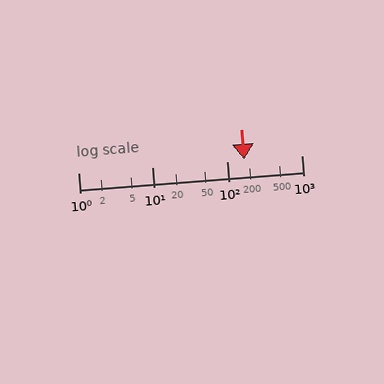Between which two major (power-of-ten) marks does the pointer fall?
The pointer is between 100 and 1000.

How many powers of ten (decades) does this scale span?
The scale spans 3 decades, from 1 to 1000.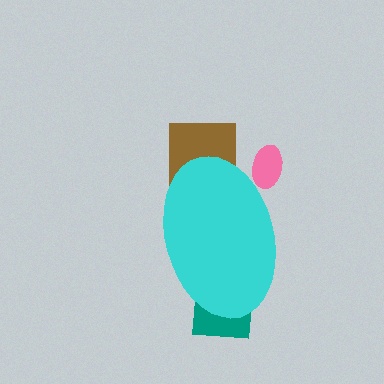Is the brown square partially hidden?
Yes, the brown square is partially hidden behind the cyan ellipse.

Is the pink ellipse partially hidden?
Yes, the pink ellipse is partially hidden behind the cyan ellipse.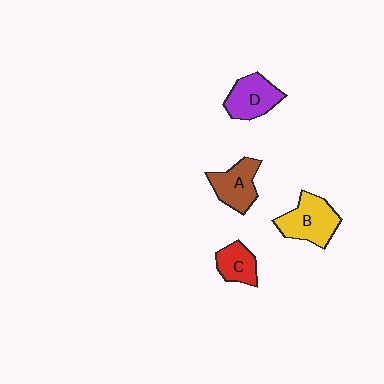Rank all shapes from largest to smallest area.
From largest to smallest: B (yellow), D (purple), A (brown), C (red).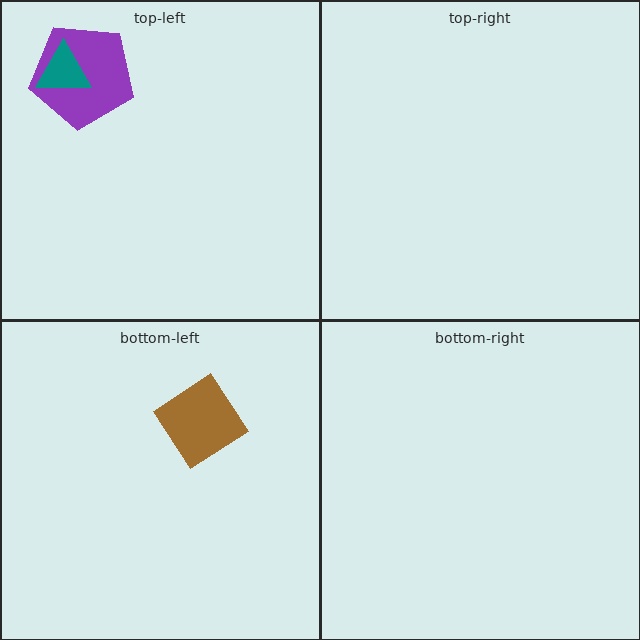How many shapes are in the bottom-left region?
1.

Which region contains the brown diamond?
The bottom-left region.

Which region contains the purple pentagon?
The top-left region.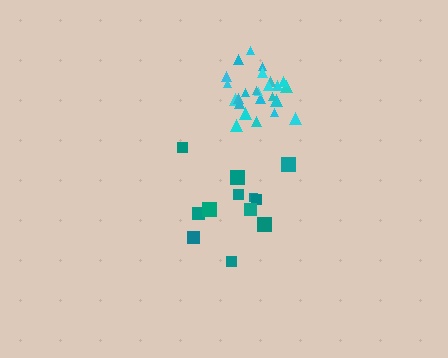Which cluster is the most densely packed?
Cyan.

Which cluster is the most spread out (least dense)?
Teal.